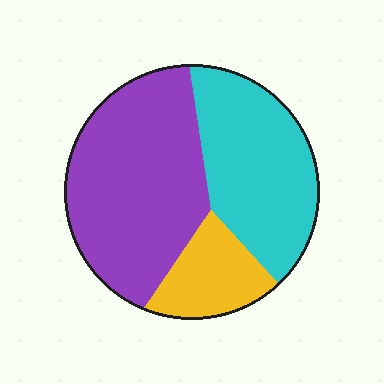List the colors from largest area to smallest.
From largest to smallest: purple, cyan, yellow.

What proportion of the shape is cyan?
Cyan covers 36% of the shape.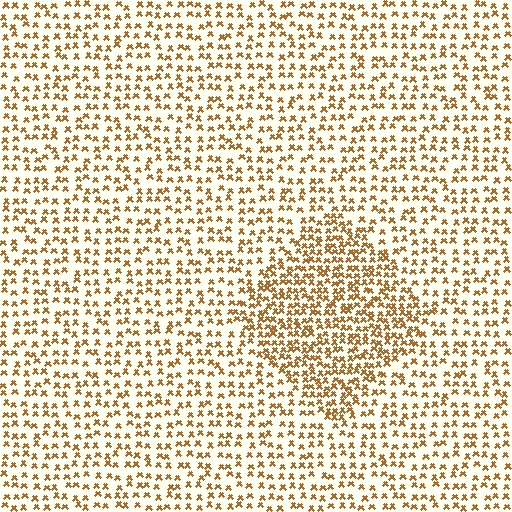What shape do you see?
I see a diamond.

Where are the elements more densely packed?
The elements are more densely packed inside the diamond boundary.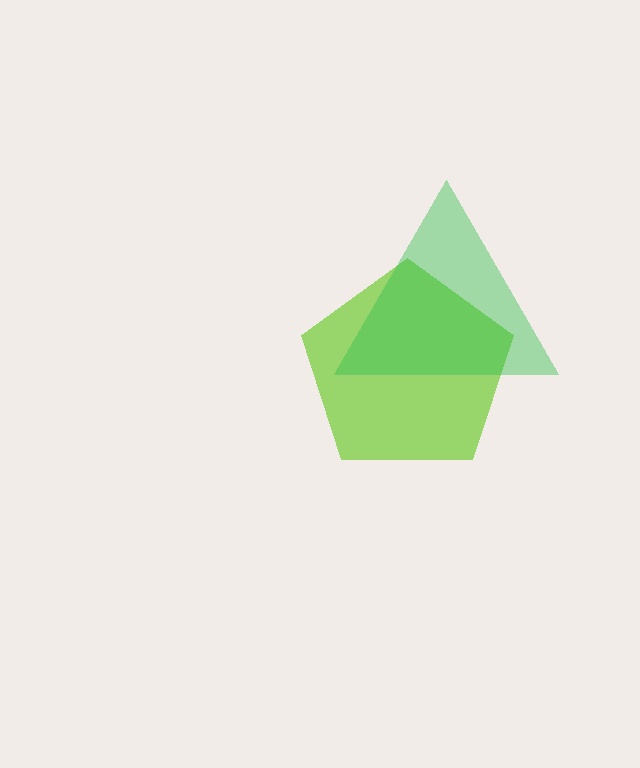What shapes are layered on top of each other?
The layered shapes are: a lime pentagon, a green triangle.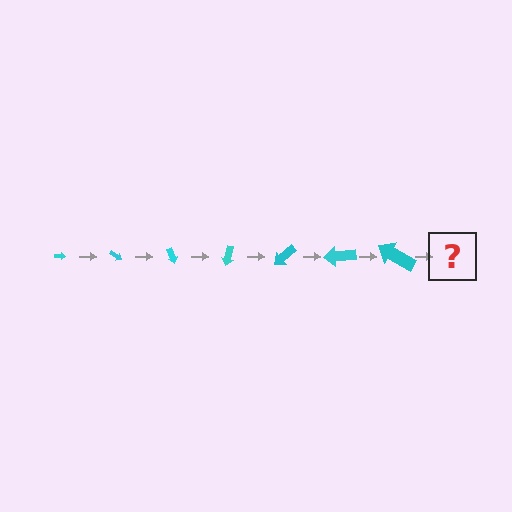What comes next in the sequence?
The next element should be an arrow, larger than the previous one and rotated 245 degrees from the start.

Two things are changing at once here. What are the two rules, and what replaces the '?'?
The two rules are that the arrow grows larger each step and it rotates 35 degrees each step. The '?' should be an arrow, larger than the previous one and rotated 245 degrees from the start.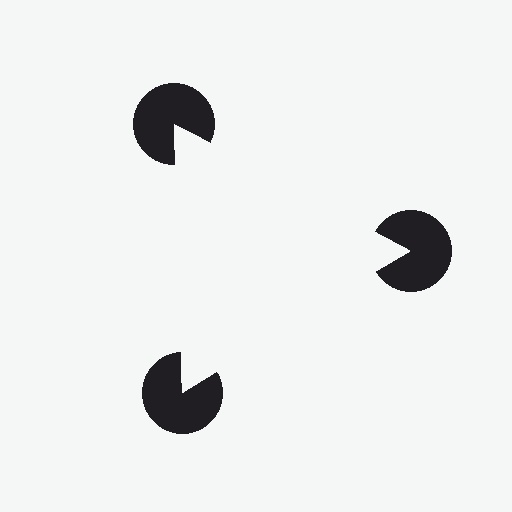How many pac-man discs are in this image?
There are 3 — one at each vertex of the illusory triangle.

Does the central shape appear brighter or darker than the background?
It typically appears slightly brighter than the background, even though no actual brightness change is drawn.